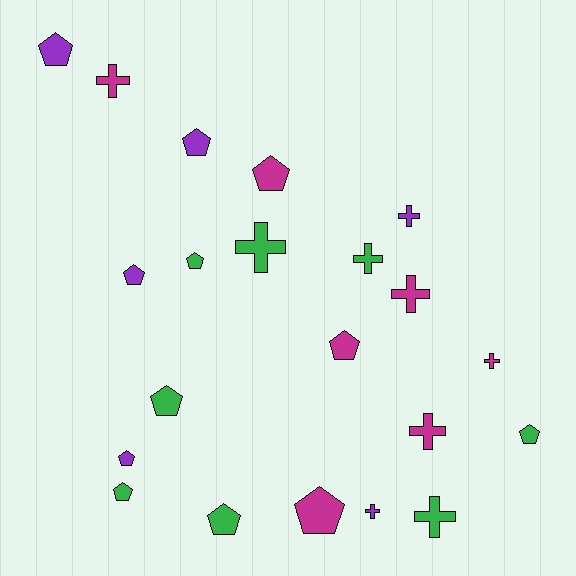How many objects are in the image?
There are 21 objects.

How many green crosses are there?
There are 3 green crosses.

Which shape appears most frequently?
Pentagon, with 12 objects.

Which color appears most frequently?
Green, with 8 objects.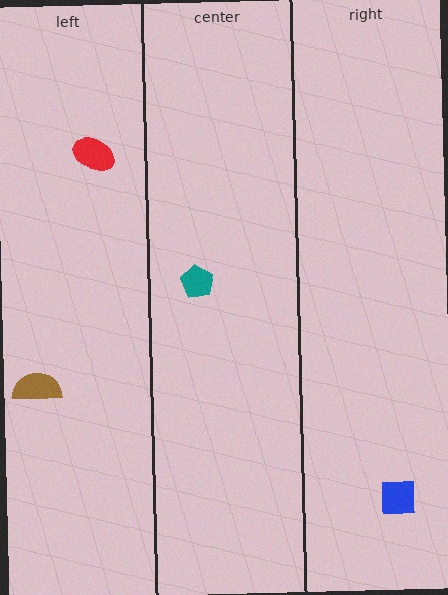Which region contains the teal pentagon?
The center region.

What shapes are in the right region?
The blue square.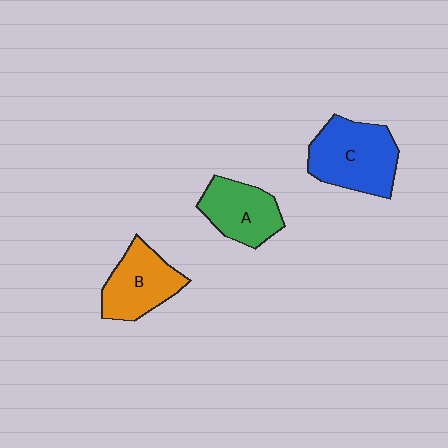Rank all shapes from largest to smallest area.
From largest to smallest: C (blue), B (orange), A (green).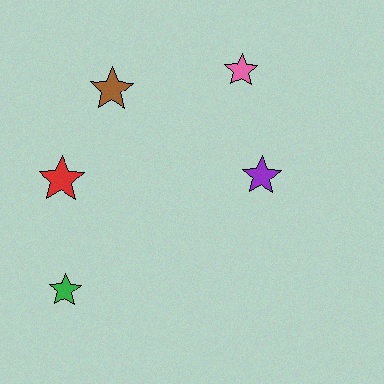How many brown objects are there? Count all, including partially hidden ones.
There is 1 brown object.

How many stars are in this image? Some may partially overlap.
There are 5 stars.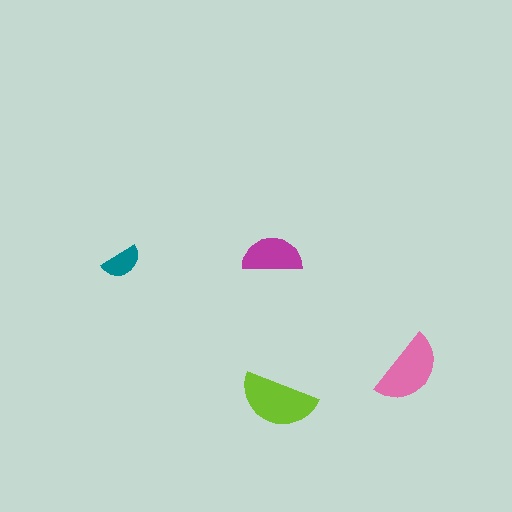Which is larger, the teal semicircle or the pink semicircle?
The pink one.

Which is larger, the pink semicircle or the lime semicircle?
The lime one.